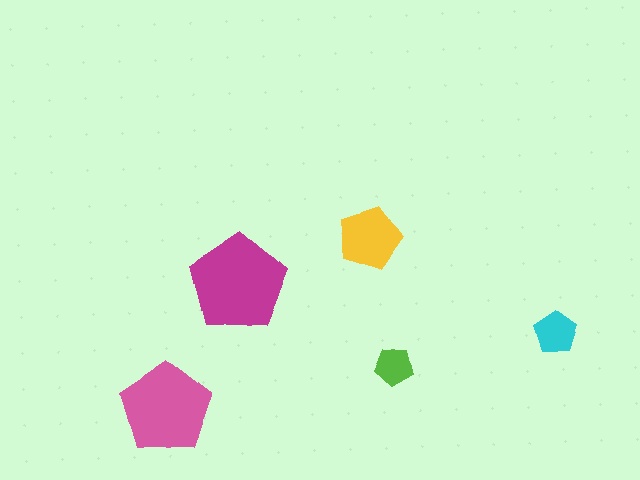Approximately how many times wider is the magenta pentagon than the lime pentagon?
About 2.5 times wider.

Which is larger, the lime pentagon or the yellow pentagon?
The yellow one.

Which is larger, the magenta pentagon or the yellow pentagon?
The magenta one.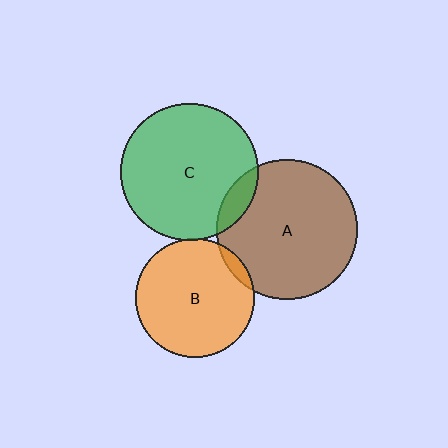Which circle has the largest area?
Circle A (brown).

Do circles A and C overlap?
Yes.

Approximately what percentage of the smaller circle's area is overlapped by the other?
Approximately 10%.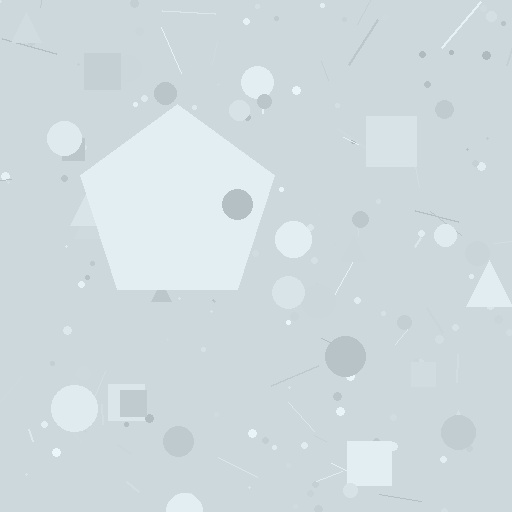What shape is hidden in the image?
A pentagon is hidden in the image.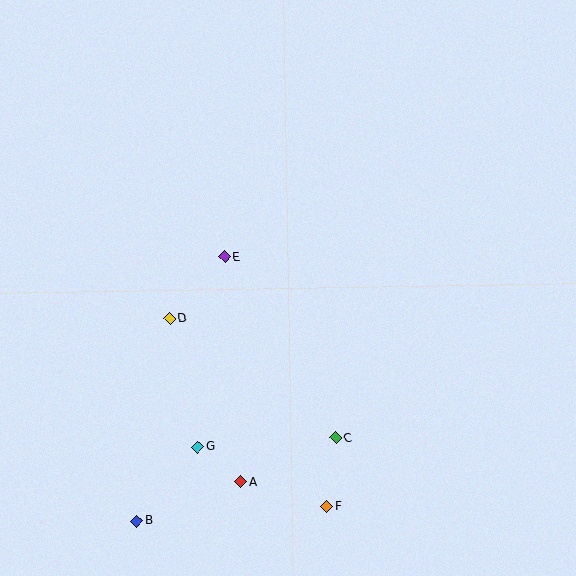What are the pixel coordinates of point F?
Point F is at (327, 507).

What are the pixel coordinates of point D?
Point D is at (170, 318).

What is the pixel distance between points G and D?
The distance between G and D is 131 pixels.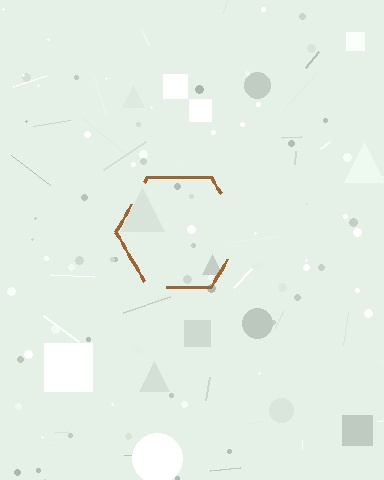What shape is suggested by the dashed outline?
The dashed outline suggests a hexagon.